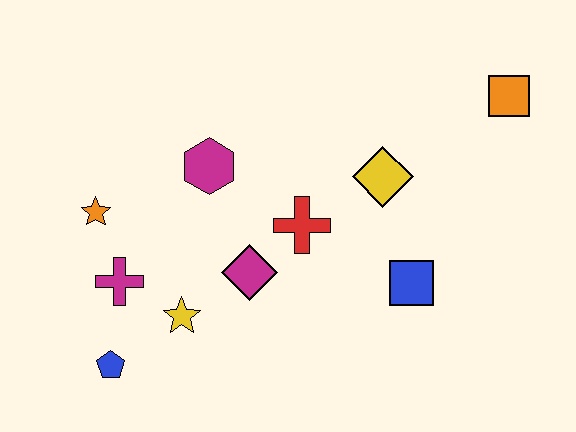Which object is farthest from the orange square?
The blue pentagon is farthest from the orange square.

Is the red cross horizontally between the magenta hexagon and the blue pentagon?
No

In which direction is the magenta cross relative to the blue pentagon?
The magenta cross is above the blue pentagon.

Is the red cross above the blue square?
Yes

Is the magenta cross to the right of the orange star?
Yes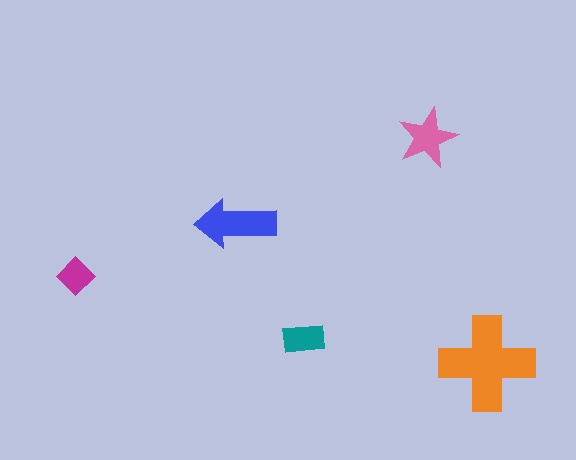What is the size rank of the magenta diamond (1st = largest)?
5th.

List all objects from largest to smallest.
The orange cross, the blue arrow, the pink star, the teal rectangle, the magenta diamond.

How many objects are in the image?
There are 5 objects in the image.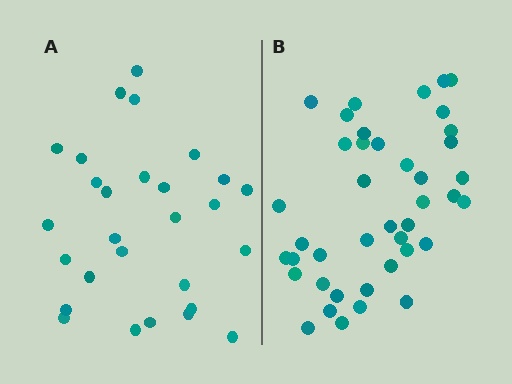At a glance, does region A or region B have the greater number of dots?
Region B (the right region) has more dots.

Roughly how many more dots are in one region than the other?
Region B has approximately 15 more dots than region A.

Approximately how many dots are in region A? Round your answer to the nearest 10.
About 30 dots. (The exact count is 28, which rounds to 30.)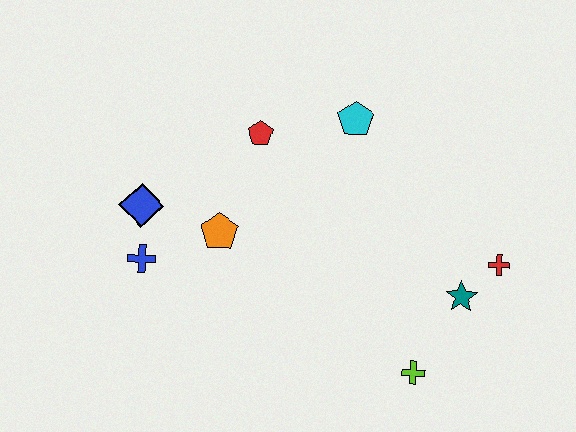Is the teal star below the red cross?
Yes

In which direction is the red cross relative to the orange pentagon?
The red cross is to the right of the orange pentagon.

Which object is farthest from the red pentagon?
The lime cross is farthest from the red pentagon.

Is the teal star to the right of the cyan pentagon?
Yes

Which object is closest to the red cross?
The teal star is closest to the red cross.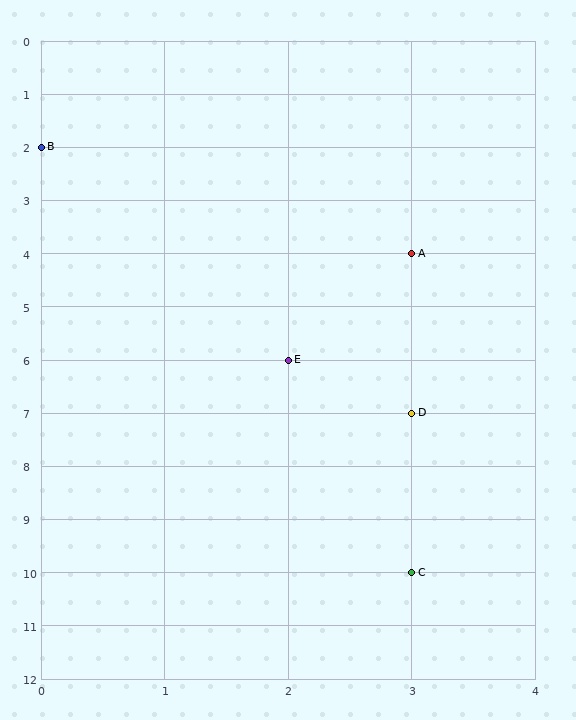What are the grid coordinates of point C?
Point C is at grid coordinates (3, 10).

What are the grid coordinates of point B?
Point B is at grid coordinates (0, 2).